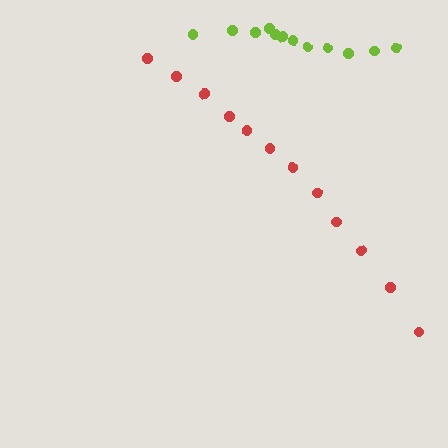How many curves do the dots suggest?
There are 2 distinct paths.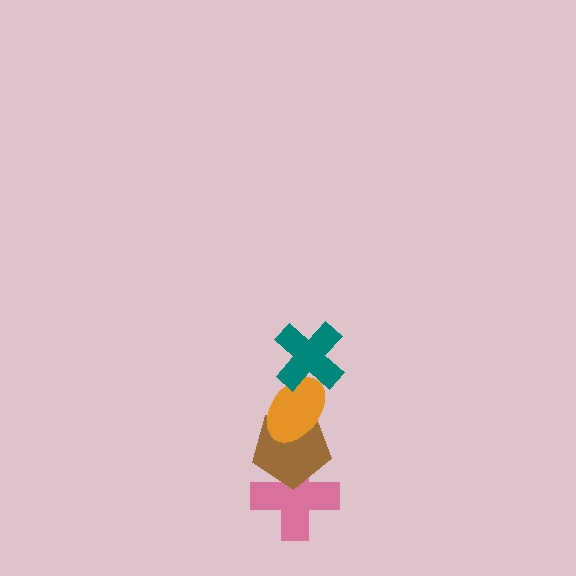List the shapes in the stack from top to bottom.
From top to bottom: the teal cross, the orange ellipse, the brown pentagon, the pink cross.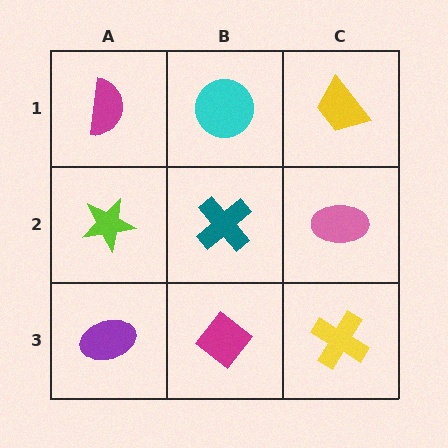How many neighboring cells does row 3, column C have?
2.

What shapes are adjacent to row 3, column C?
A pink ellipse (row 2, column C), a magenta diamond (row 3, column B).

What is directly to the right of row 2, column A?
A teal cross.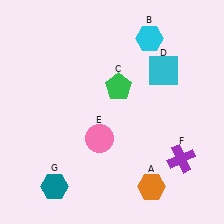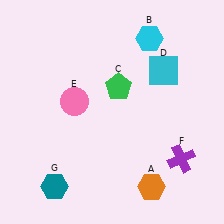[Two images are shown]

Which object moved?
The pink circle (E) moved up.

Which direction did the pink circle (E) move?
The pink circle (E) moved up.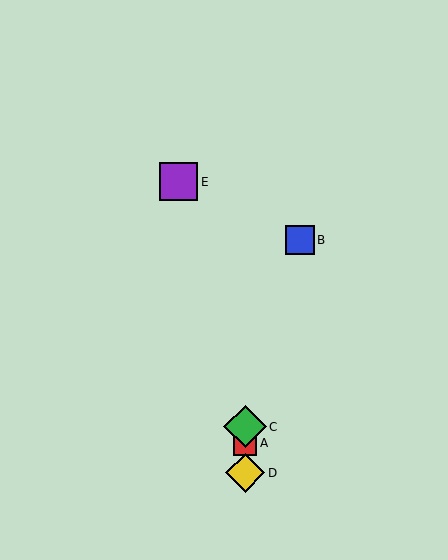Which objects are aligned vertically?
Objects A, C, D are aligned vertically.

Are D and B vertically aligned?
No, D is at x≈245 and B is at x≈300.